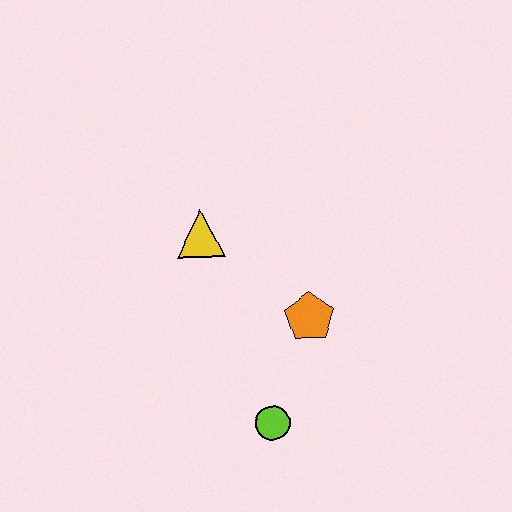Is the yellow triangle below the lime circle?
No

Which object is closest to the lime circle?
The orange pentagon is closest to the lime circle.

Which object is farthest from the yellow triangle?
The lime circle is farthest from the yellow triangle.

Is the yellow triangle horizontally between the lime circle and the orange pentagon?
No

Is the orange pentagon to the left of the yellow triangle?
No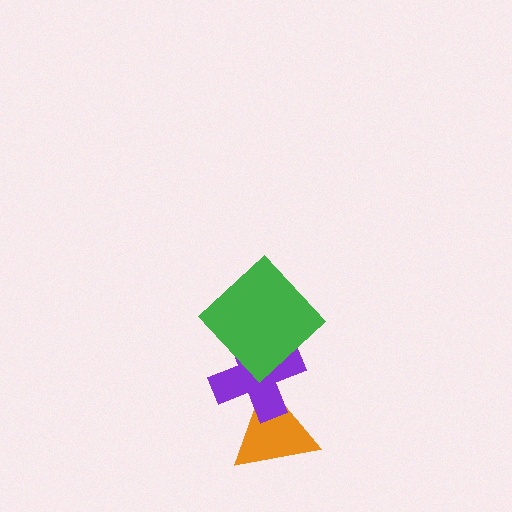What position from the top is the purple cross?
The purple cross is 2nd from the top.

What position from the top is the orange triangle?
The orange triangle is 3rd from the top.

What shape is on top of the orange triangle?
The purple cross is on top of the orange triangle.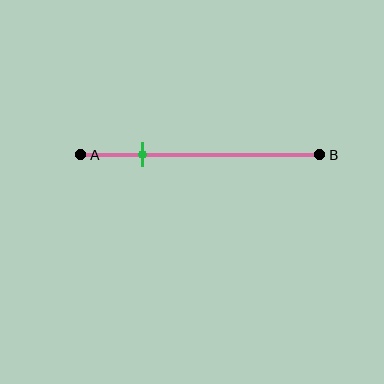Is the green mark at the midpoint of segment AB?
No, the mark is at about 25% from A, not at the 50% midpoint.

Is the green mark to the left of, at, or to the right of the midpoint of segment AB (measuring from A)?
The green mark is to the left of the midpoint of segment AB.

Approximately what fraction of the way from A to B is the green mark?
The green mark is approximately 25% of the way from A to B.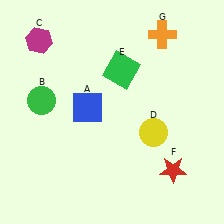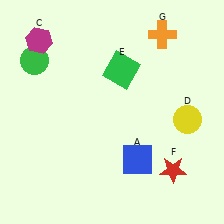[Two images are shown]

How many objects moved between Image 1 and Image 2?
3 objects moved between the two images.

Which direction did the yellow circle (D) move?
The yellow circle (D) moved right.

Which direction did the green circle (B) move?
The green circle (B) moved up.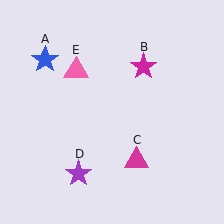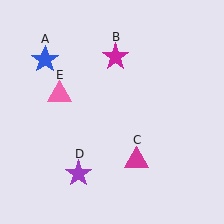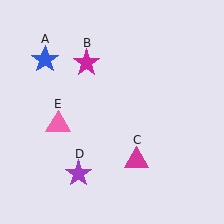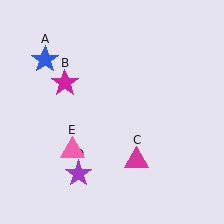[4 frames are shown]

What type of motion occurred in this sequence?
The magenta star (object B), pink triangle (object E) rotated counterclockwise around the center of the scene.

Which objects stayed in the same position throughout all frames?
Blue star (object A) and magenta triangle (object C) and purple star (object D) remained stationary.